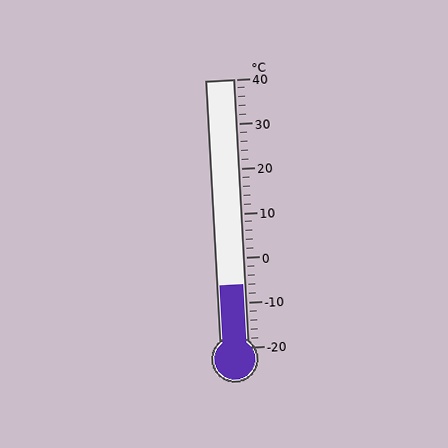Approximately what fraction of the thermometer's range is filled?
The thermometer is filled to approximately 25% of its range.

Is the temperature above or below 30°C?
The temperature is below 30°C.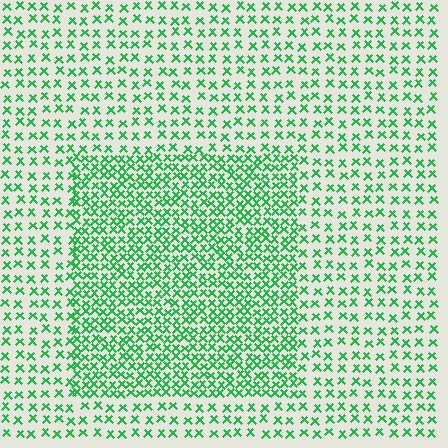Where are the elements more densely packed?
The elements are more densely packed inside the rectangle boundary.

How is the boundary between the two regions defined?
The boundary is defined by a change in element density (approximately 2.0x ratio). All elements are the same color, size, and shape.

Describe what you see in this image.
The image contains small green elements arranged at two different densities. A rectangle-shaped region is visible where the elements are more densely packed than the surrounding area.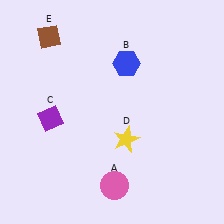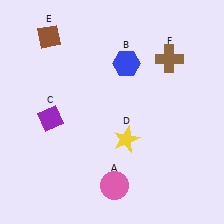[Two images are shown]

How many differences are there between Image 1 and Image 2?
There is 1 difference between the two images.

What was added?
A brown cross (F) was added in Image 2.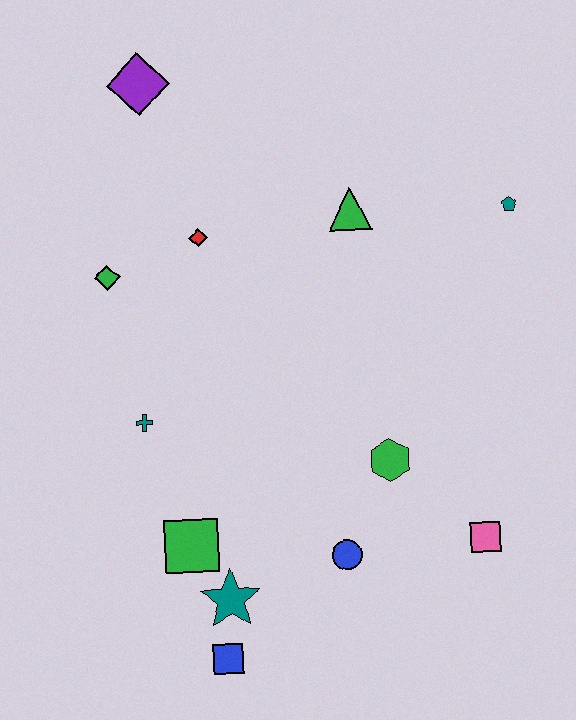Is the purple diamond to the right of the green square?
No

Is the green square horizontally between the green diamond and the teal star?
Yes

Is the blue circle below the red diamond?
Yes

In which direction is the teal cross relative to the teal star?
The teal cross is above the teal star.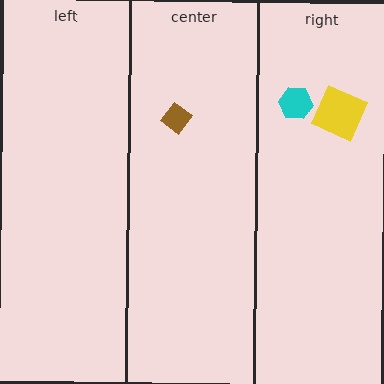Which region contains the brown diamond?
The center region.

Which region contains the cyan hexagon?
The right region.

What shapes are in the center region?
The brown diamond.